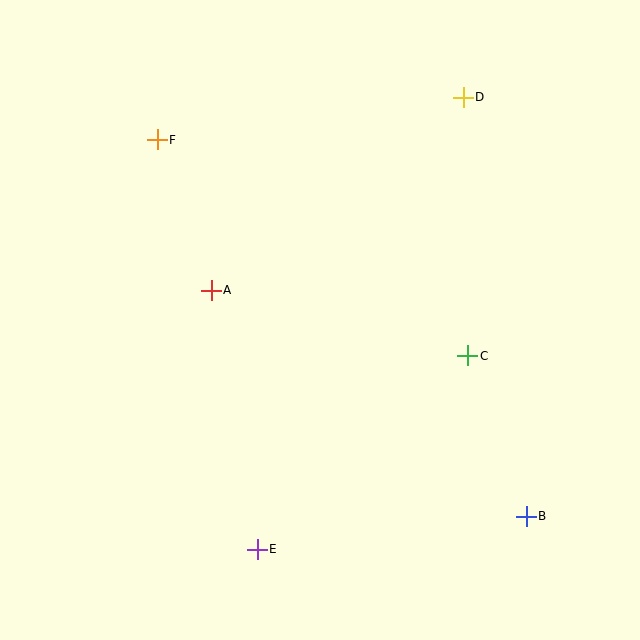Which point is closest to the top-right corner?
Point D is closest to the top-right corner.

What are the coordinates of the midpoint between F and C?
The midpoint between F and C is at (313, 248).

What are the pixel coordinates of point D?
Point D is at (463, 97).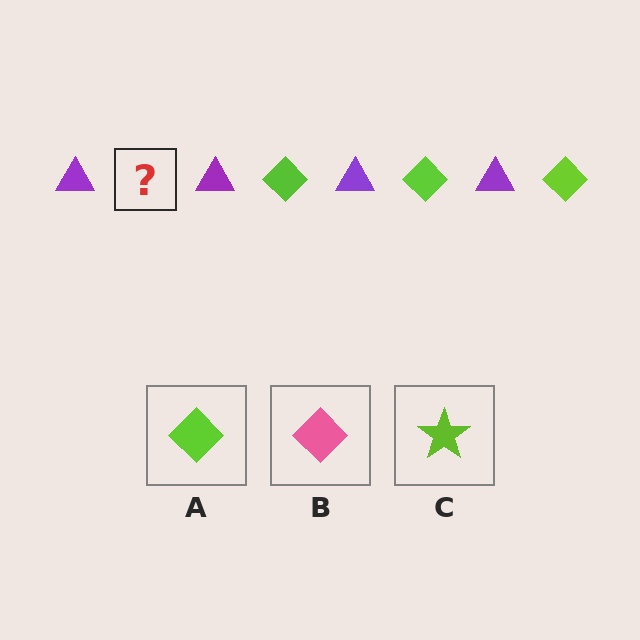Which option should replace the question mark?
Option A.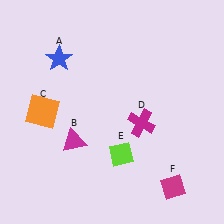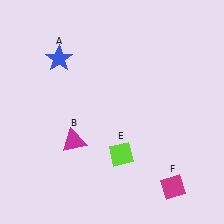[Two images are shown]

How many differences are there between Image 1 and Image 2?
There are 2 differences between the two images.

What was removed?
The orange square (C), the magenta cross (D) were removed in Image 2.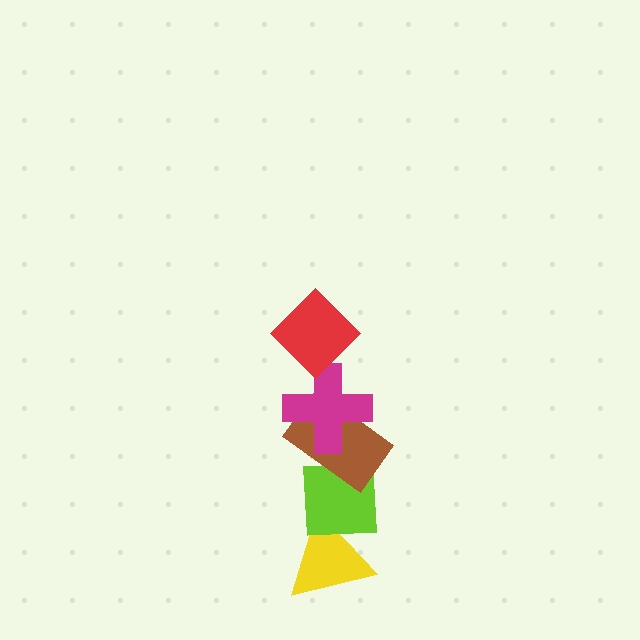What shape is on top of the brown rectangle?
The magenta cross is on top of the brown rectangle.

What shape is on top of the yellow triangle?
The lime square is on top of the yellow triangle.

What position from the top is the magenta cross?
The magenta cross is 2nd from the top.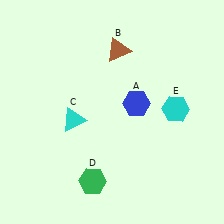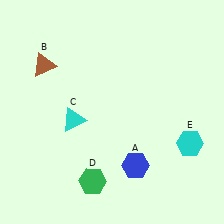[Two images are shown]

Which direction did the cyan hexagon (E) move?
The cyan hexagon (E) moved down.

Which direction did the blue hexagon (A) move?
The blue hexagon (A) moved down.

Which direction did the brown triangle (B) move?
The brown triangle (B) moved left.